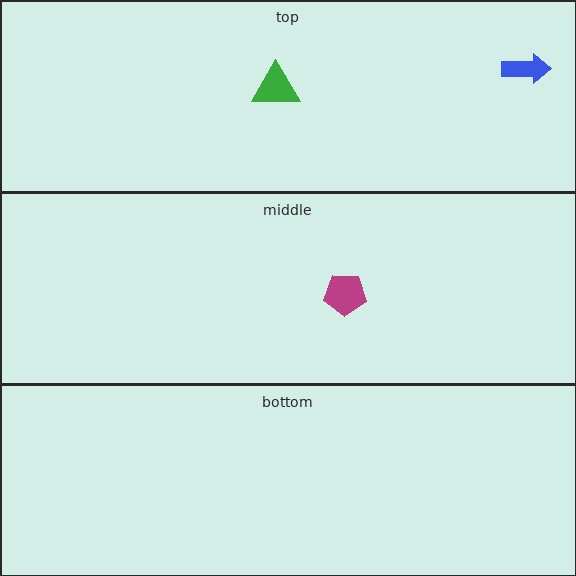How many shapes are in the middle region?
1.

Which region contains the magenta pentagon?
The middle region.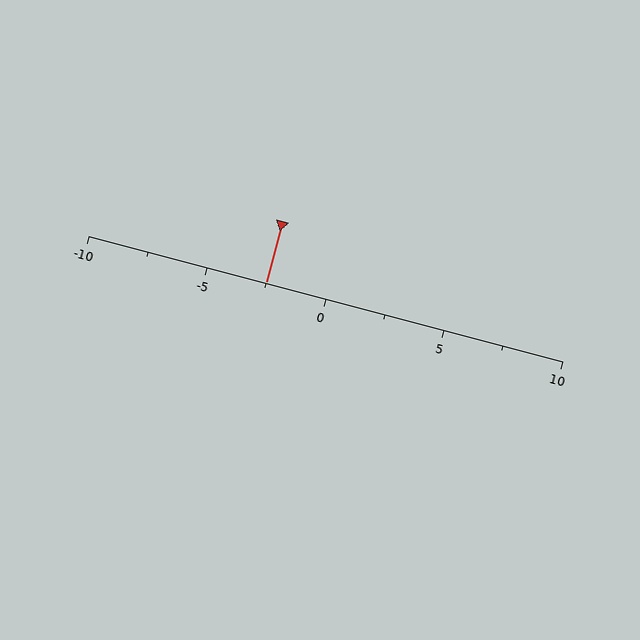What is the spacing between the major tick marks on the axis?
The major ticks are spaced 5 apart.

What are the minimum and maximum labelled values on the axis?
The axis runs from -10 to 10.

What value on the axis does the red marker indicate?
The marker indicates approximately -2.5.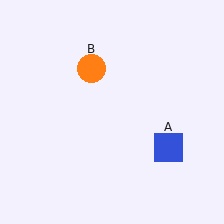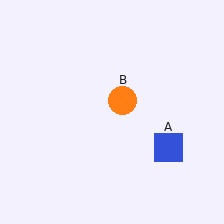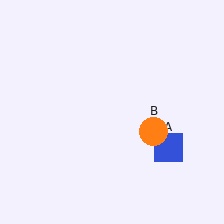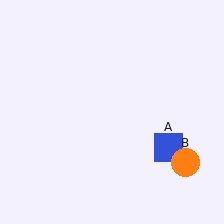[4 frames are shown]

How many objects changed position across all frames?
1 object changed position: orange circle (object B).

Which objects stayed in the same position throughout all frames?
Blue square (object A) remained stationary.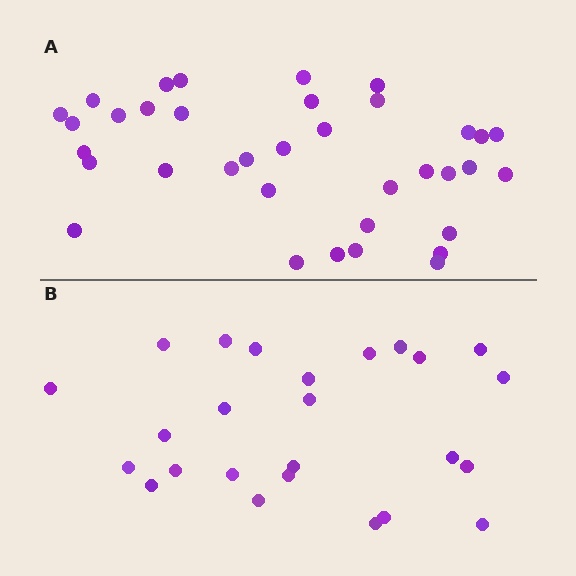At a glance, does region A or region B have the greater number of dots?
Region A (the top region) has more dots.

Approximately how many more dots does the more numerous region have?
Region A has roughly 12 or so more dots than region B.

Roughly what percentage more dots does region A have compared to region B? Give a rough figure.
About 45% more.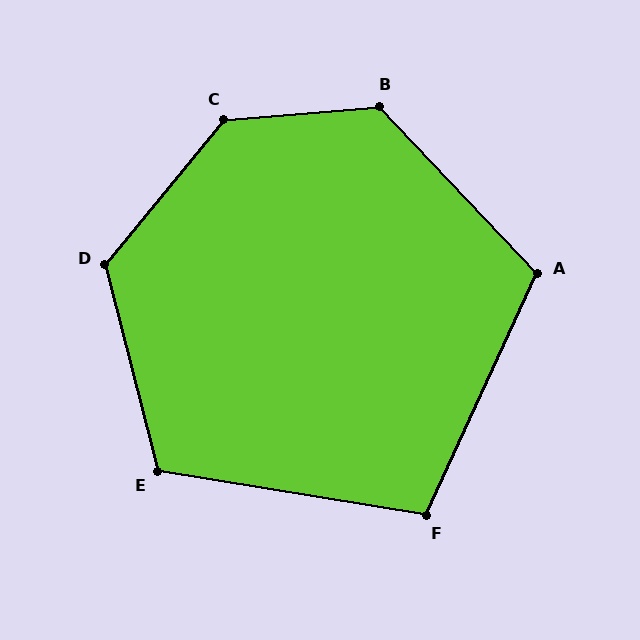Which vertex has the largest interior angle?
C, at approximately 134 degrees.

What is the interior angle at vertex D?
Approximately 126 degrees (obtuse).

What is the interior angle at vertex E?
Approximately 113 degrees (obtuse).